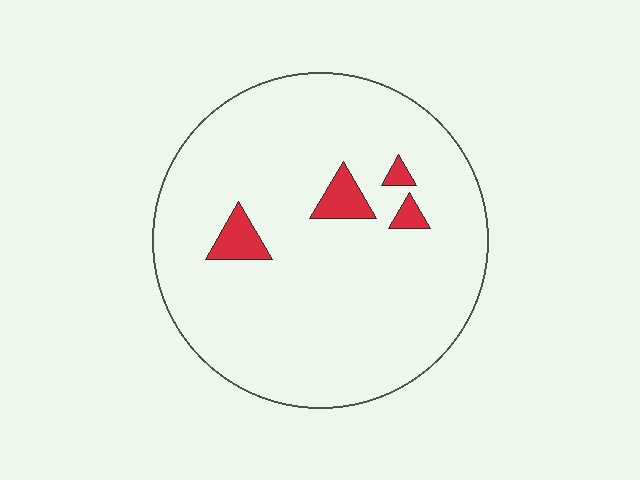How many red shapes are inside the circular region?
4.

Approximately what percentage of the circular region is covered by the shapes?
Approximately 5%.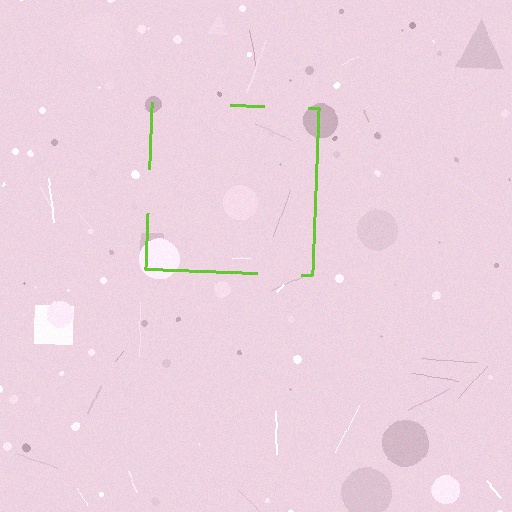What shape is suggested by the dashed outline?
The dashed outline suggests a square.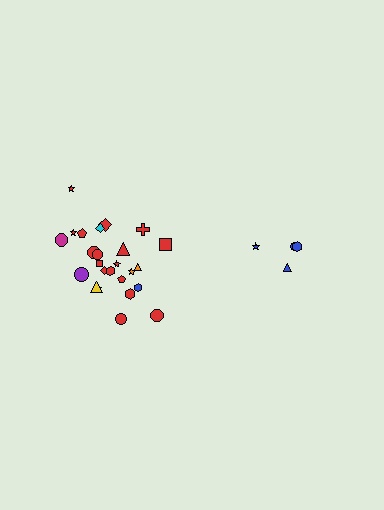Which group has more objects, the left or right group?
The left group.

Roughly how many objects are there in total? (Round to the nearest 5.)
Roughly 30 objects in total.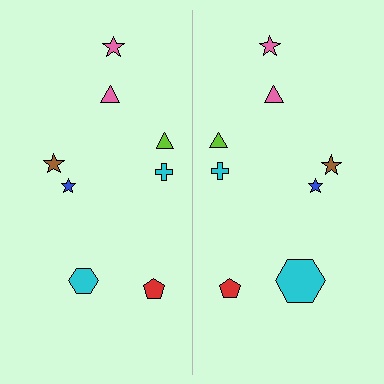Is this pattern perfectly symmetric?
No, the pattern is not perfectly symmetric. The cyan hexagon on the right side has a different size than its mirror counterpart.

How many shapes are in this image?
There are 16 shapes in this image.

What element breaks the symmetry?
The cyan hexagon on the right side has a different size than its mirror counterpart.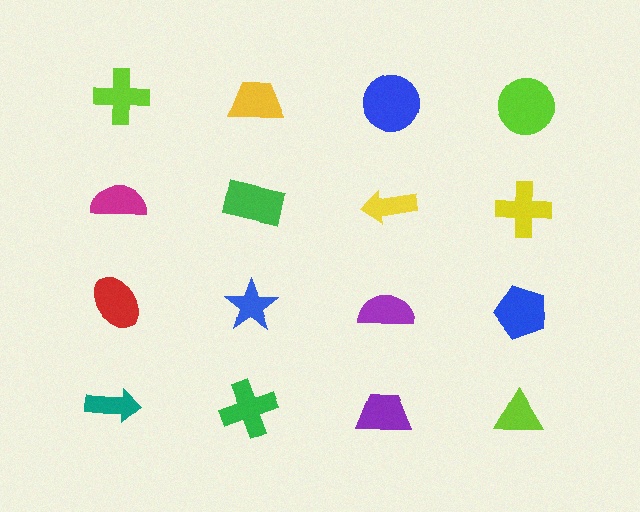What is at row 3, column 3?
A purple semicircle.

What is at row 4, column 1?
A teal arrow.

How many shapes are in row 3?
4 shapes.